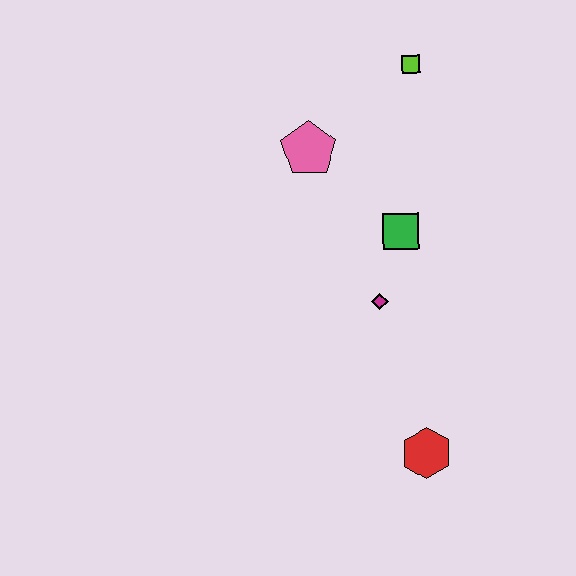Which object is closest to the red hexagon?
The magenta diamond is closest to the red hexagon.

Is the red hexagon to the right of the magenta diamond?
Yes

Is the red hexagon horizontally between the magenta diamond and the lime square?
No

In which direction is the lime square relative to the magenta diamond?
The lime square is above the magenta diamond.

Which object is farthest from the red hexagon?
The lime square is farthest from the red hexagon.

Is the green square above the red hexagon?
Yes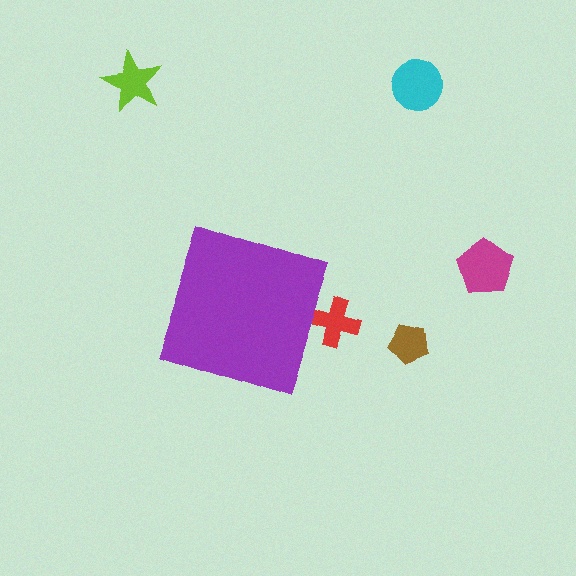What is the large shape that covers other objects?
A purple diamond.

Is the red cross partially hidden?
Yes, the red cross is partially hidden behind the purple diamond.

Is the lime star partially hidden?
No, the lime star is fully visible.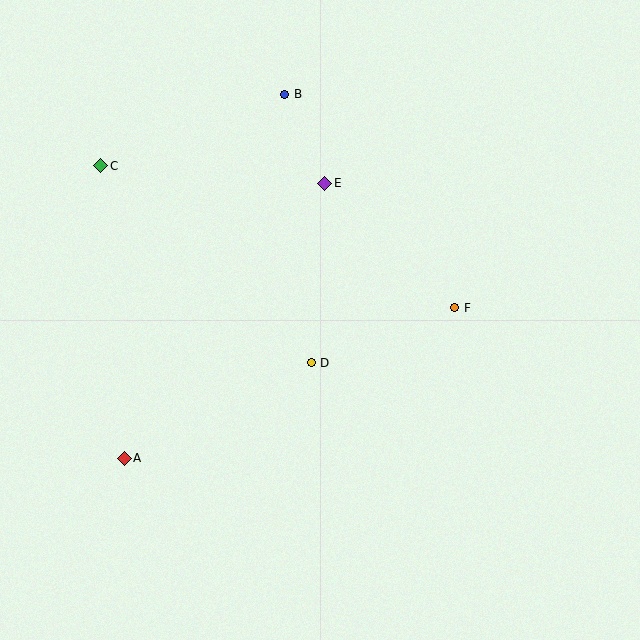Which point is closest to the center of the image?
Point D at (311, 363) is closest to the center.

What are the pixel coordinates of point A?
Point A is at (124, 458).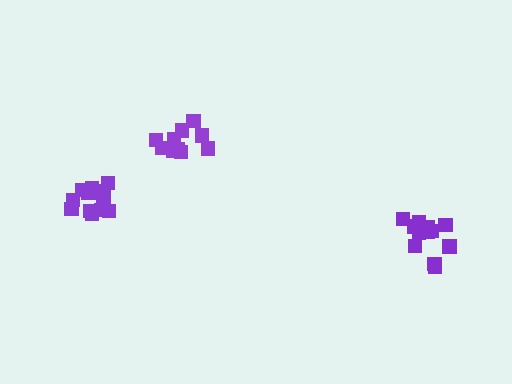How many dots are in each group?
Group 1: 10 dots, Group 2: 14 dots, Group 3: 12 dots (36 total).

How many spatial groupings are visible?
There are 3 spatial groupings.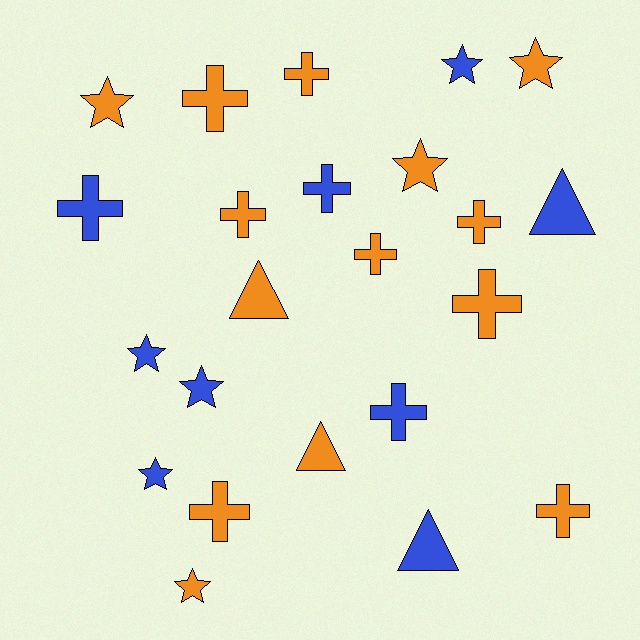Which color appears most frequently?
Orange, with 14 objects.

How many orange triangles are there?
There are 2 orange triangles.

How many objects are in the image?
There are 23 objects.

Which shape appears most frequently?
Cross, with 11 objects.